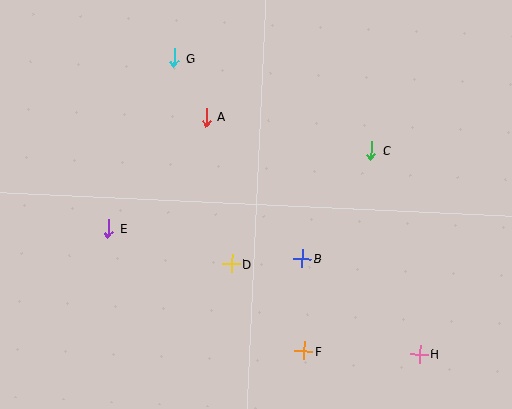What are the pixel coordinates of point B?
Point B is at (302, 258).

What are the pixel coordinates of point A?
Point A is at (206, 117).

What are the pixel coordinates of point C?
Point C is at (371, 150).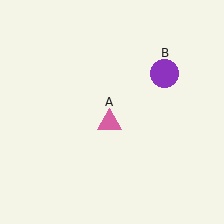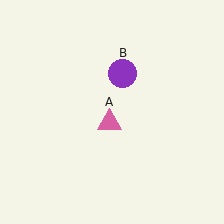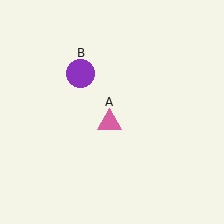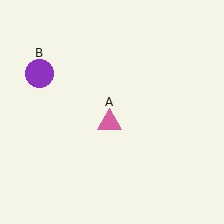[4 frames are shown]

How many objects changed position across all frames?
1 object changed position: purple circle (object B).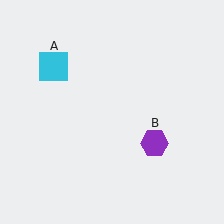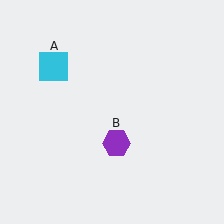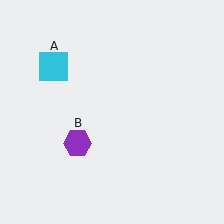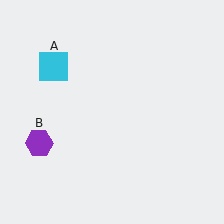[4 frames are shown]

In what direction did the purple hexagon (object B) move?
The purple hexagon (object B) moved left.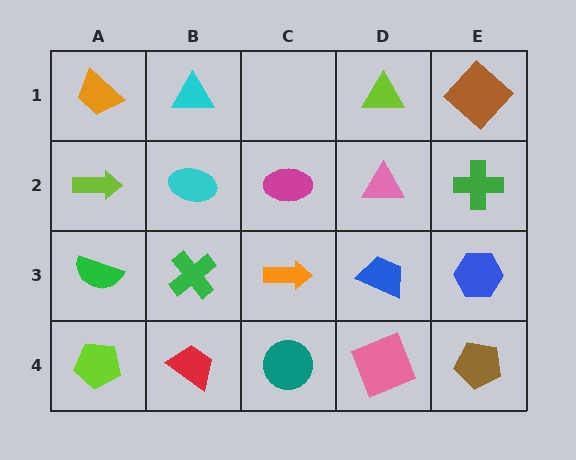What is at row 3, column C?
An orange arrow.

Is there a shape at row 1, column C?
No, that cell is empty.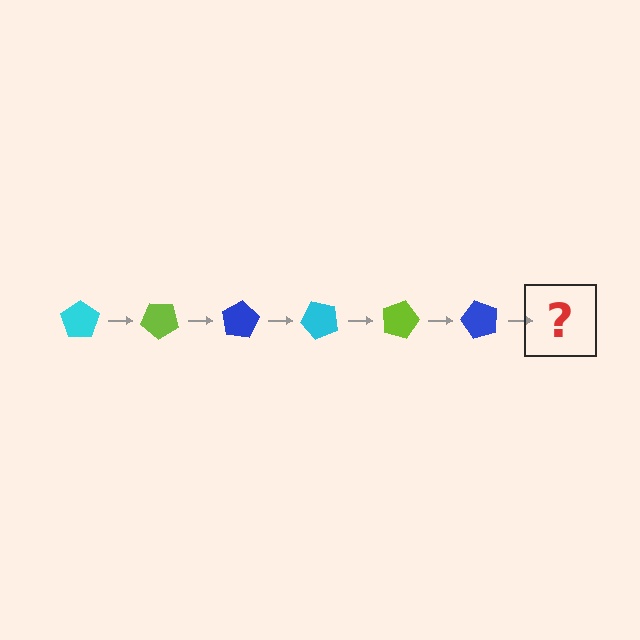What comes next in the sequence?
The next element should be a cyan pentagon, rotated 240 degrees from the start.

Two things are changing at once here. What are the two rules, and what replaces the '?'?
The two rules are that it rotates 40 degrees each step and the color cycles through cyan, lime, and blue. The '?' should be a cyan pentagon, rotated 240 degrees from the start.